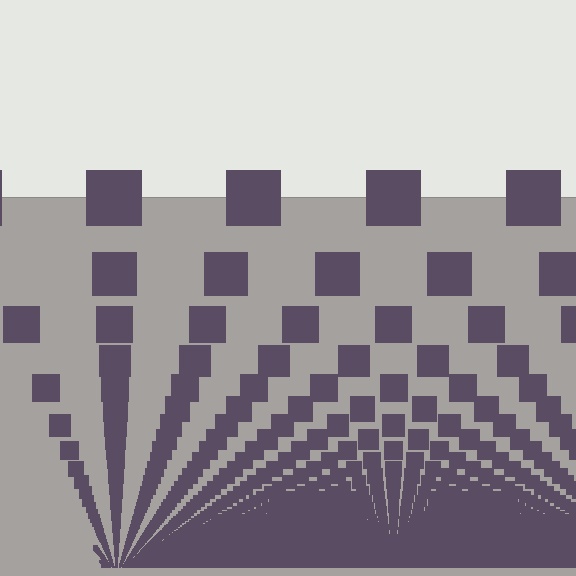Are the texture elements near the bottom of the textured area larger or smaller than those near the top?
Smaller. The gradient is inverted — elements near the bottom are smaller and denser.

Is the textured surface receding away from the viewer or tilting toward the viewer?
The surface appears to tilt toward the viewer. Texture elements get larger and sparser toward the top.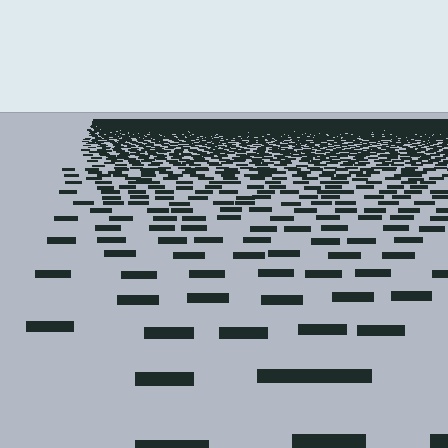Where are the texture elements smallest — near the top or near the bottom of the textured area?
Near the top.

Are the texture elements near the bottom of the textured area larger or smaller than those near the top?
Larger. Near the bottom, elements are closer to the viewer and appear at a bigger on-screen size.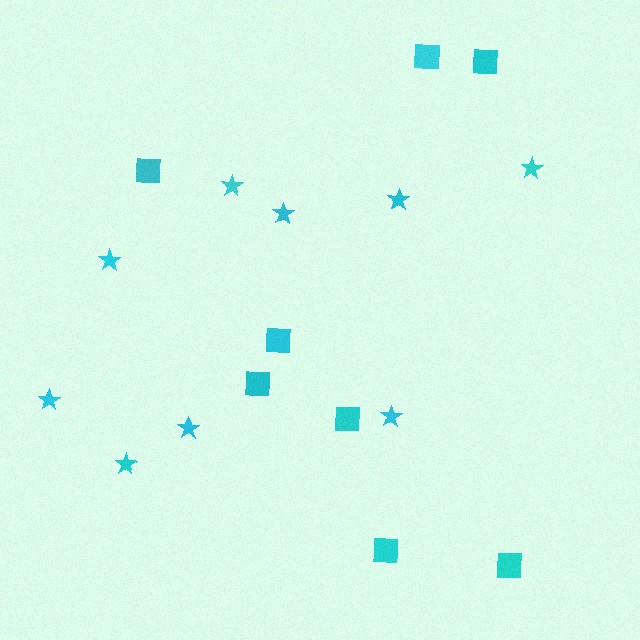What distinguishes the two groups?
There are 2 groups: one group of stars (9) and one group of squares (8).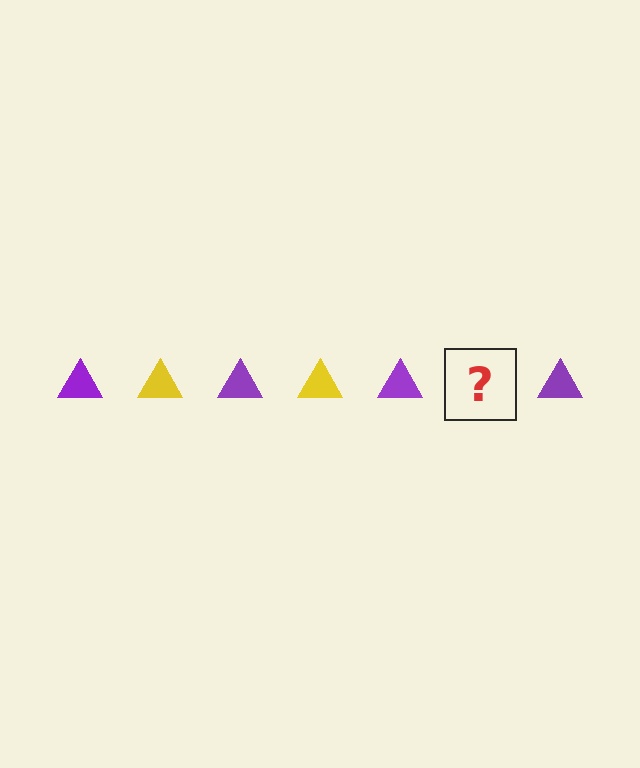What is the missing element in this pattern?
The missing element is a yellow triangle.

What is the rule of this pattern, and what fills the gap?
The rule is that the pattern cycles through purple, yellow triangles. The gap should be filled with a yellow triangle.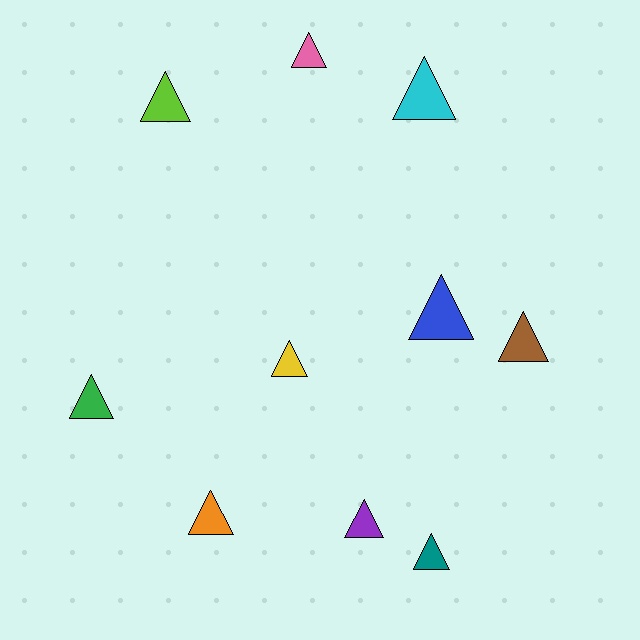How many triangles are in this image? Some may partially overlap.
There are 10 triangles.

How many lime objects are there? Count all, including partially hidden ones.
There is 1 lime object.